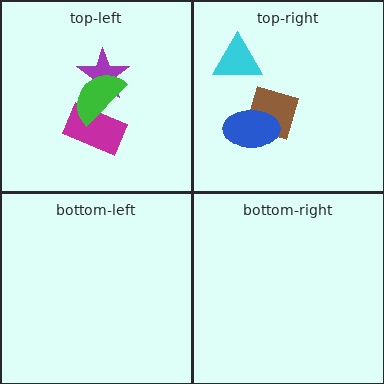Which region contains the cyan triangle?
The top-right region.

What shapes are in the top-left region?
The magenta rectangle, the purple star, the green semicircle.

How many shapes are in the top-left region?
3.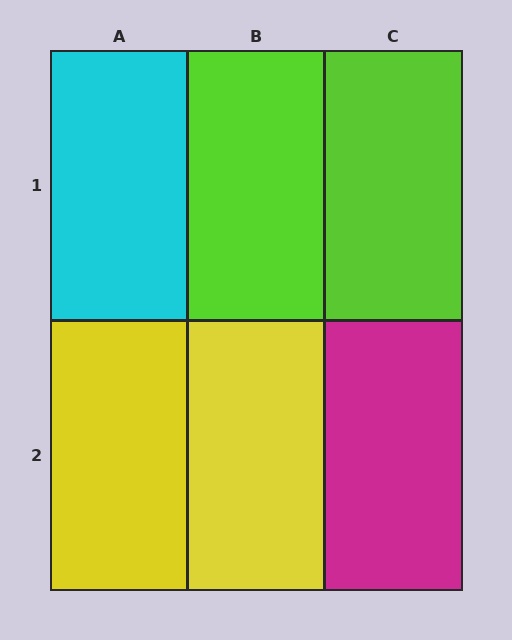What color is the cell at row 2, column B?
Yellow.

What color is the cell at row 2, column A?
Yellow.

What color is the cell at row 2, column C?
Magenta.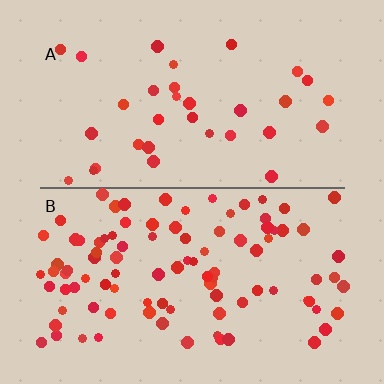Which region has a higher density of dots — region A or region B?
B (the bottom).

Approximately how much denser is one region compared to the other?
Approximately 2.9× — region B over region A.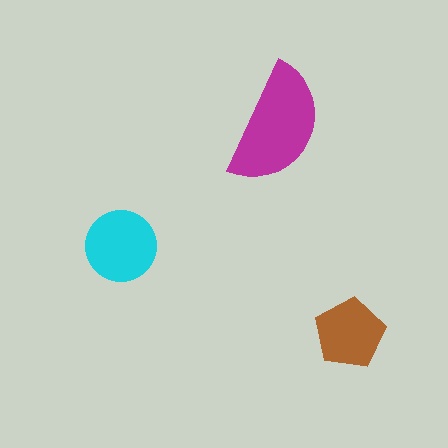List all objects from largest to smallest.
The magenta semicircle, the cyan circle, the brown pentagon.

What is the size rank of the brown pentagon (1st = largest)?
3rd.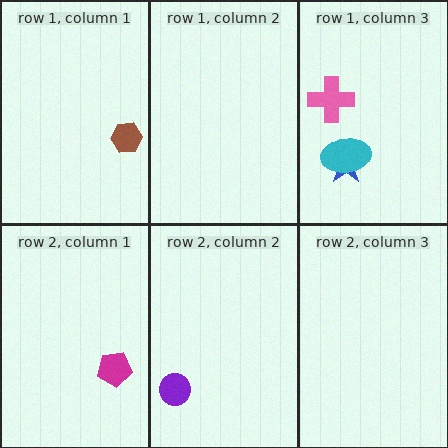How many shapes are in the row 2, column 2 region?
1.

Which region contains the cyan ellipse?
The row 1, column 3 region.